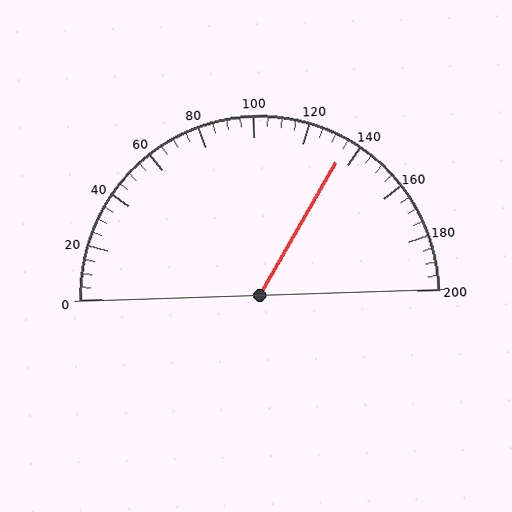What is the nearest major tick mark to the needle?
The nearest major tick mark is 140.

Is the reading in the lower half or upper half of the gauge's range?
The reading is in the upper half of the range (0 to 200).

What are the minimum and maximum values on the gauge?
The gauge ranges from 0 to 200.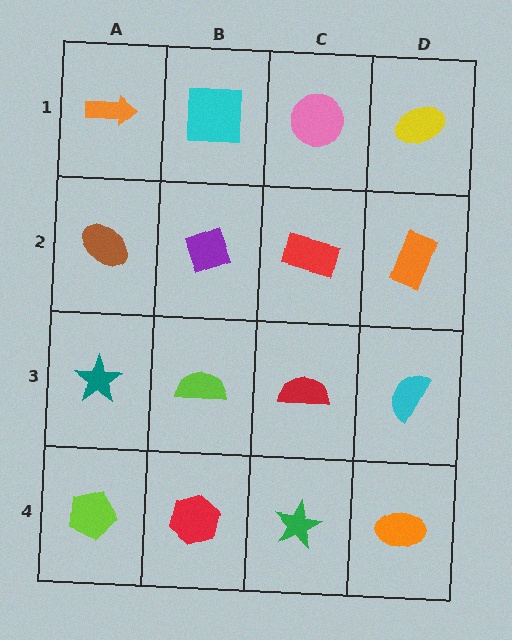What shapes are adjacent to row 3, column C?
A red rectangle (row 2, column C), a green star (row 4, column C), a lime semicircle (row 3, column B), a cyan semicircle (row 3, column D).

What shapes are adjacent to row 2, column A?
An orange arrow (row 1, column A), a teal star (row 3, column A), a purple diamond (row 2, column B).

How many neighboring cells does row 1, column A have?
2.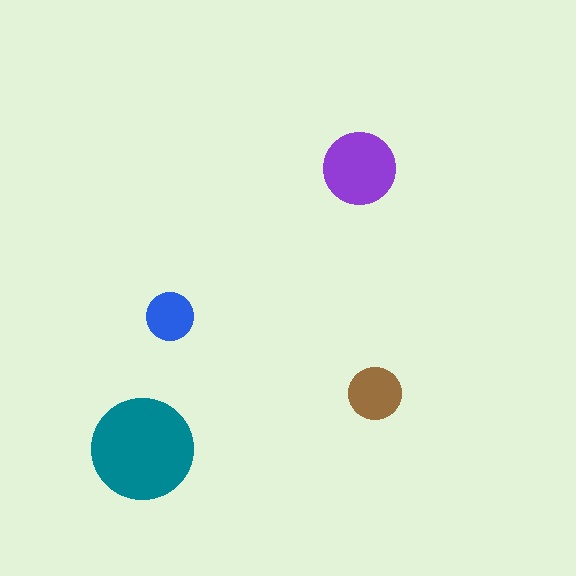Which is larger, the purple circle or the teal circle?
The teal one.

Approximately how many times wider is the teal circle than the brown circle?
About 2 times wider.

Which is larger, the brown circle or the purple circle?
The purple one.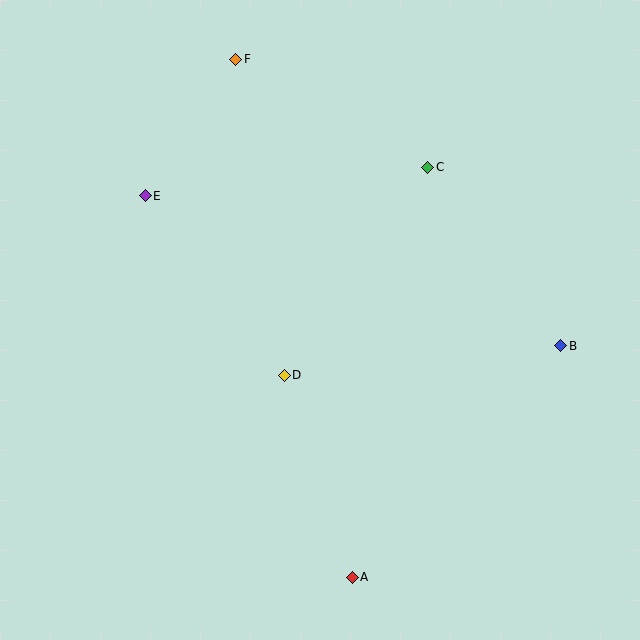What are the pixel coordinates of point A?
Point A is at (352, 577).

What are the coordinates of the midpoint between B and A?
The midpoint between B and A is at (456, 462).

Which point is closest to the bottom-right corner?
Point A is closest to the bottom-right corner.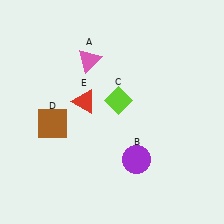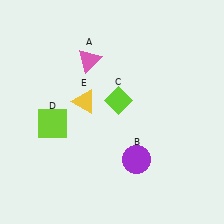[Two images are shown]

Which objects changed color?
D changed from brown to lime. E changed from red to yellow.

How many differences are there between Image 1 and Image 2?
There are 2 differences between the two images.